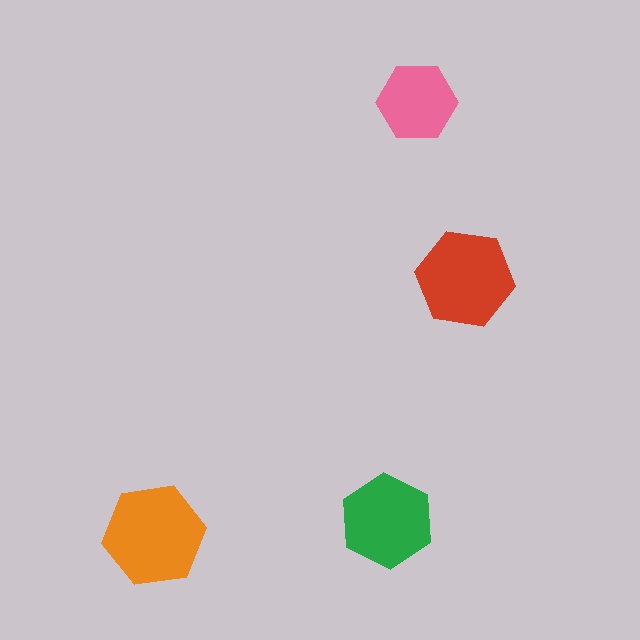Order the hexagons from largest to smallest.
the orange one, the red one, the green one, the pink one.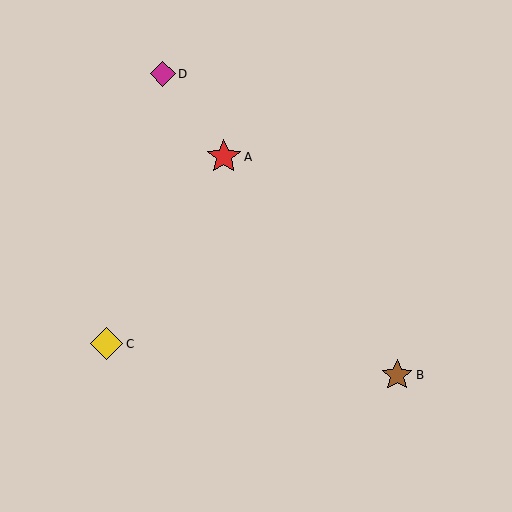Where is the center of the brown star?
The center of the brown star is at (397, 375).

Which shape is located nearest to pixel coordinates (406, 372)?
The brown star (labeled B) at (397, 375) is nearest to that location.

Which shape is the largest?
The red star (labeled A) is the largest.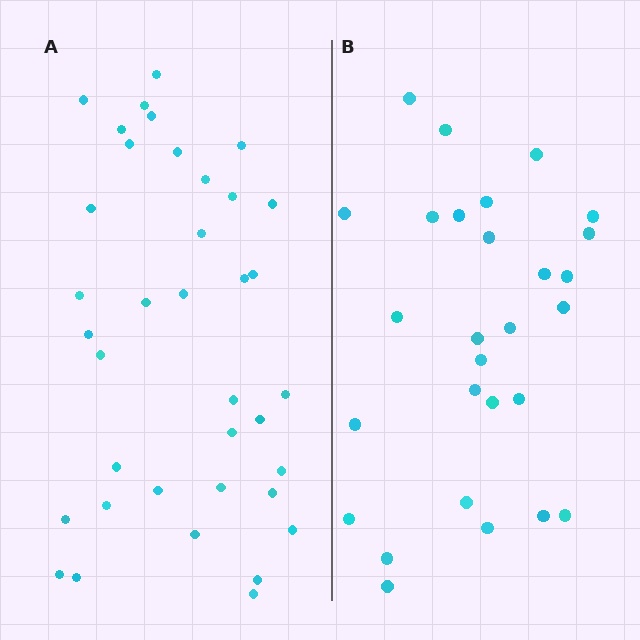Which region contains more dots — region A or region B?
Region A (the left region) has more dots.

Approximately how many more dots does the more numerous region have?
Region A has roughly 8 or so more dots than region B.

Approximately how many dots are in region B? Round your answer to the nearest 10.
About 30 dots. (The exact count is 28, which rounds to 30.)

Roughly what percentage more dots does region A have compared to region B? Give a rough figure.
About 30% more.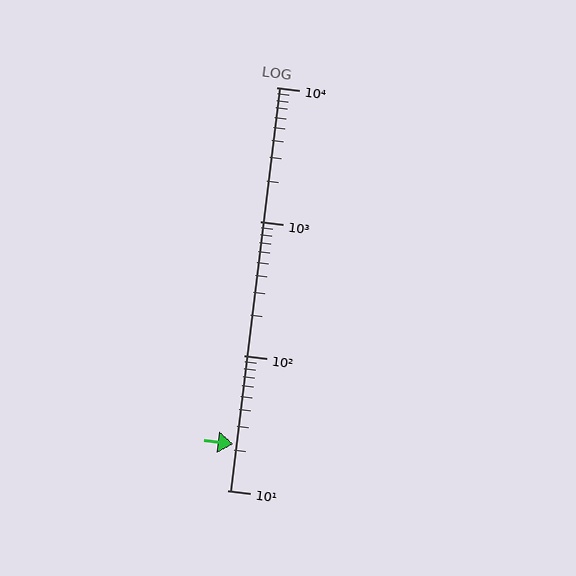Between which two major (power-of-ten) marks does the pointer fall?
The pointer is between 10 and 100.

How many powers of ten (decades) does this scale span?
The scale spans 3 decades, from 10 to 10000.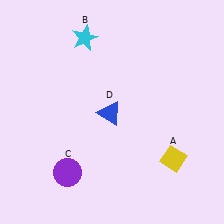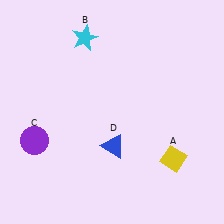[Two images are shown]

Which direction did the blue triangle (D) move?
The blue triangle (D) moved down.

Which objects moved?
The objects that moved are: the purple circle (C), the blue triangle (D).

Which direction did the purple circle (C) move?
The purple circle (C) moved left.